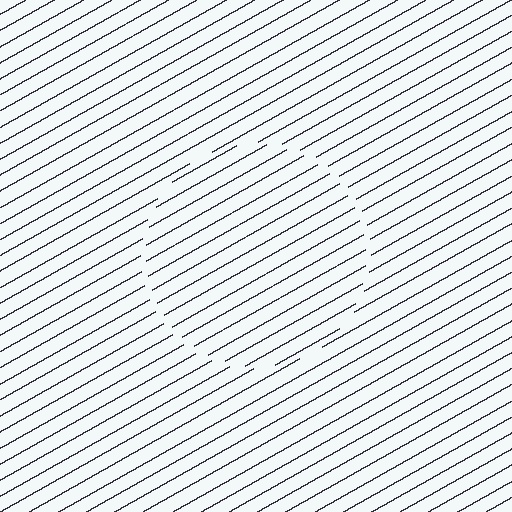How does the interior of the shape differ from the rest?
The interior of the shape contains the same grating, shifted by half a period — the contour is defined by the phase discontinuity where line-ends from the inner and outer gratings abut.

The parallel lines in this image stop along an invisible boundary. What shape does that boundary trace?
An illusory circle. The interior of the shape contains the same grating, shifted by half a period — the contour is defined by the phase discontinuity where line-ends from the inner and outer gratings abut.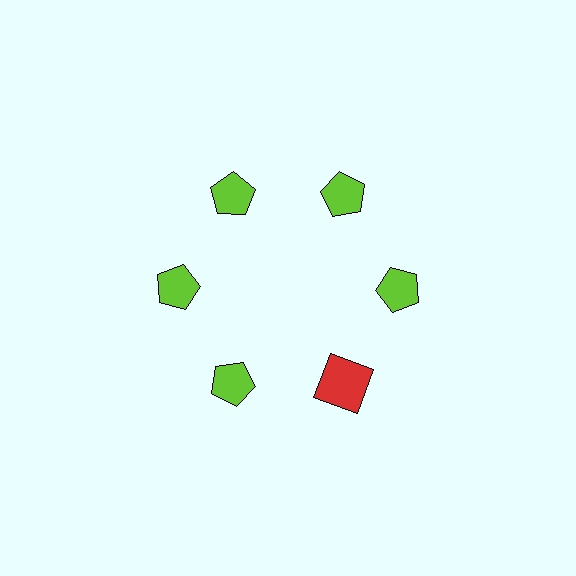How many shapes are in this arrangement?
There are 6 shapes arranged in a ring pattern.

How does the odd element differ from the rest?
It differs in both color (red instead of lime) and shape (square instead of pentagon).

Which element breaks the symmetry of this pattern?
The red square at roughly the 5 o'clock position breaks the symmetry. All other shapes are lime pentagons.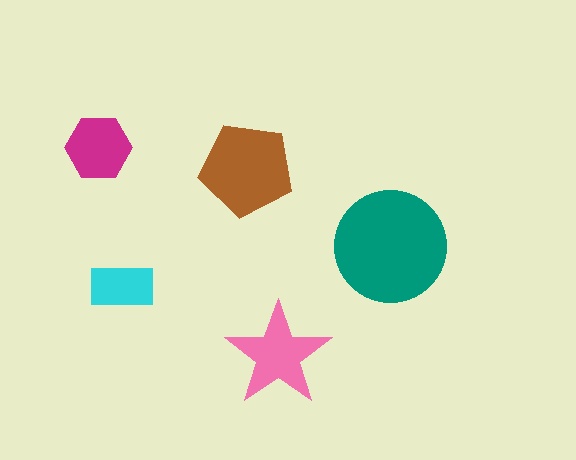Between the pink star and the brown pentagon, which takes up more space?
The brown pentagon.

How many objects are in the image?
There are 5 objects in the image.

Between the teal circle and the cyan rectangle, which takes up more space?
The teal circle.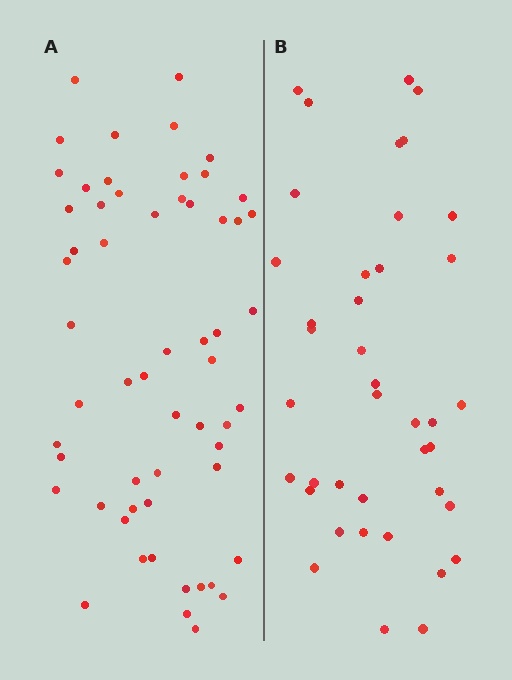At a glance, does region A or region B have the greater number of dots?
Region A (the left region) has more dots.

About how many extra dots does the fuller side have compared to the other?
Region A has approximately 20 more dots than region B.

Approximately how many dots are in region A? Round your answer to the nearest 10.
About 60 dots. (The exact count is 58, which rounds to 60.)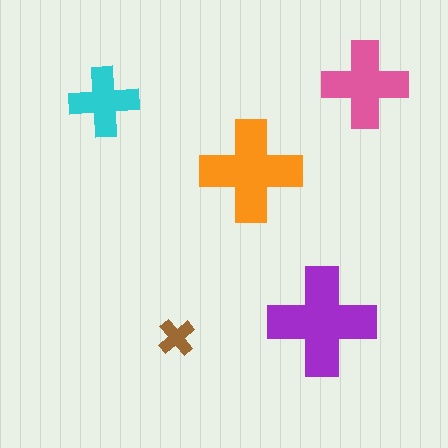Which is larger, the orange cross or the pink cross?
The orange one.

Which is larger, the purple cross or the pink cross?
The purple one.